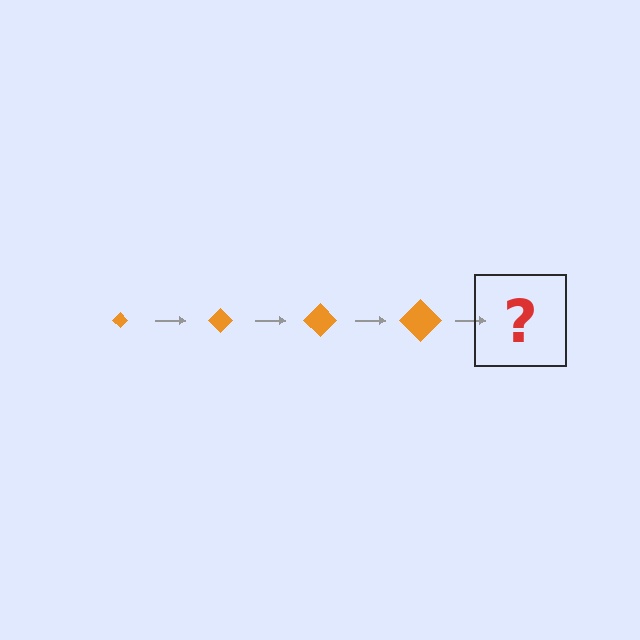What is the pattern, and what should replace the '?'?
The pattern is that the diamond gets progressively larger each step. The '?' should be an orange diamond, larger than the previous one.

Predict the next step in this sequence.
The next step is an orange diamond, larger than the previous one.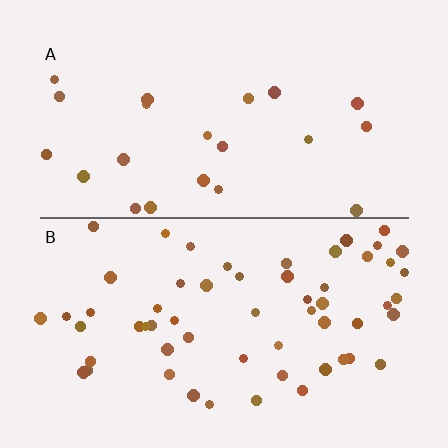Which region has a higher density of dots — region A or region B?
B (the bottom).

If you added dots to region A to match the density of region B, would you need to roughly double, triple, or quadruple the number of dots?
Approximately triple.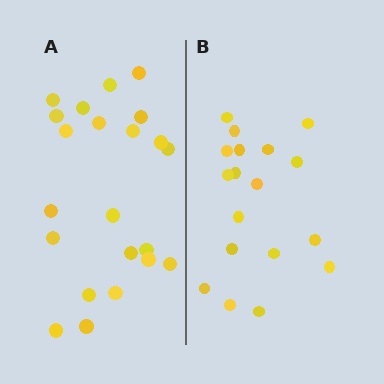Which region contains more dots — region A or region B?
Region A (the left region) has more dots.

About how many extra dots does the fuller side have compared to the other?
Region A has about 4 more dots than region B.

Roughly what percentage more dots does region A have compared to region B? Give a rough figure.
About 20% more.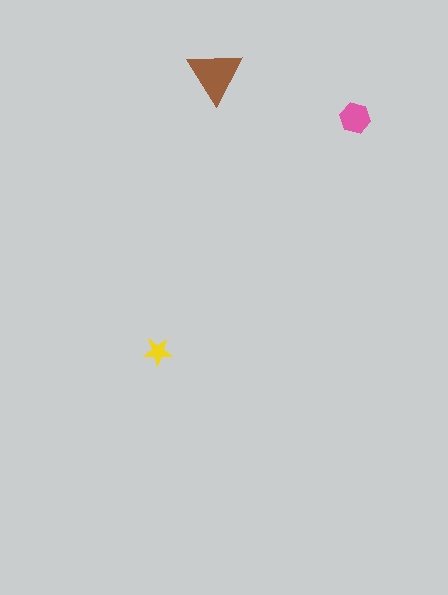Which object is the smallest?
The yellow star.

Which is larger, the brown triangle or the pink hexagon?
The brown triangle.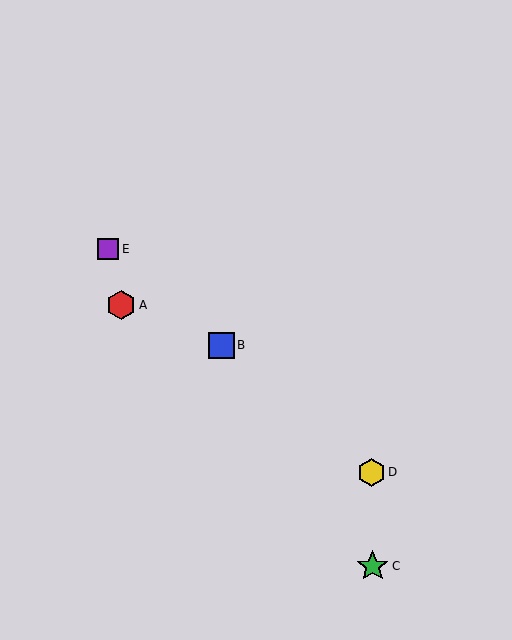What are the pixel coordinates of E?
Object E is at (108, 249).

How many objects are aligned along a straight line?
3 objects (B, D, E) are aligned along a straight line.